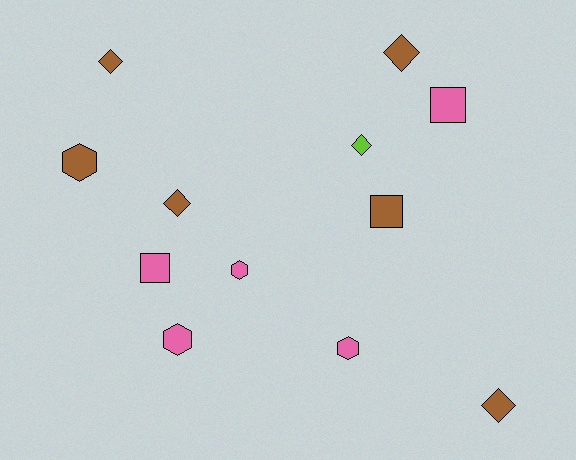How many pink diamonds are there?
There are no pink diamonds.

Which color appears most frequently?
Brown, with 6 objects.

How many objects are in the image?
There are 12 objects.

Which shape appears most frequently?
Diamond, with 5 objects.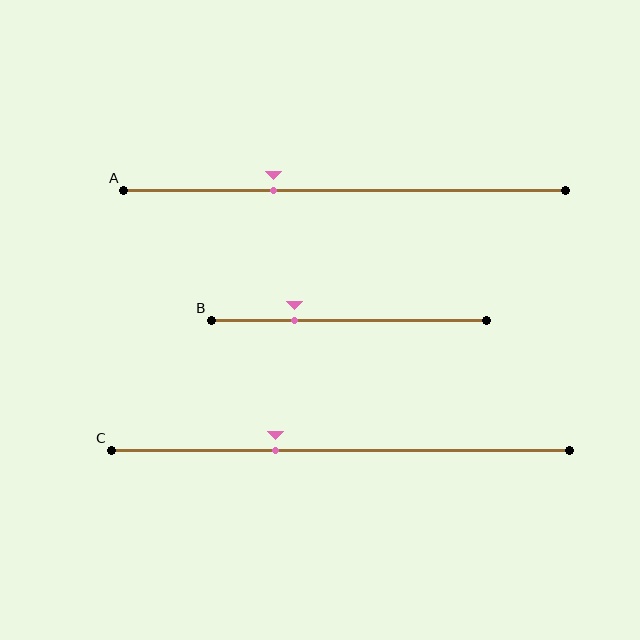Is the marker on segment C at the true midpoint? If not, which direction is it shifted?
No, the marker on segment C is shifted to the left by about 14% of the segment length.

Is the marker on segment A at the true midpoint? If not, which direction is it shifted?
No, the marker on segment A is shifted to the left by about 16% of the segment length.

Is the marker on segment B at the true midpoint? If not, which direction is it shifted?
No, the marker on segment B is shifted to the left by about 20% of the segment length.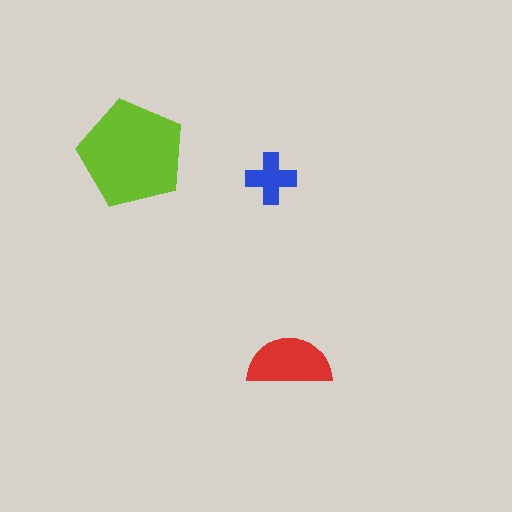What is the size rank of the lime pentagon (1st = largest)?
1st.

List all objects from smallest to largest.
The blue cross, the red semicircle, the lime pentagon.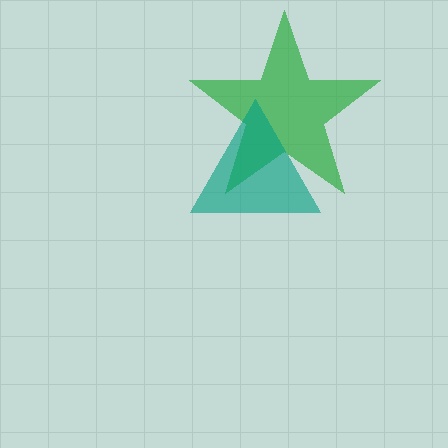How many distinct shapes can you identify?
There are 2 distinct shapes: a green star, a teal triangle.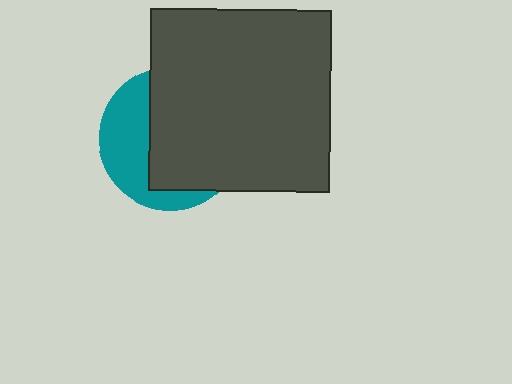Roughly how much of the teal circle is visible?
A small part of it is visible (roughly 37%).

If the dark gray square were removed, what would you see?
You would see the complete teal circle.